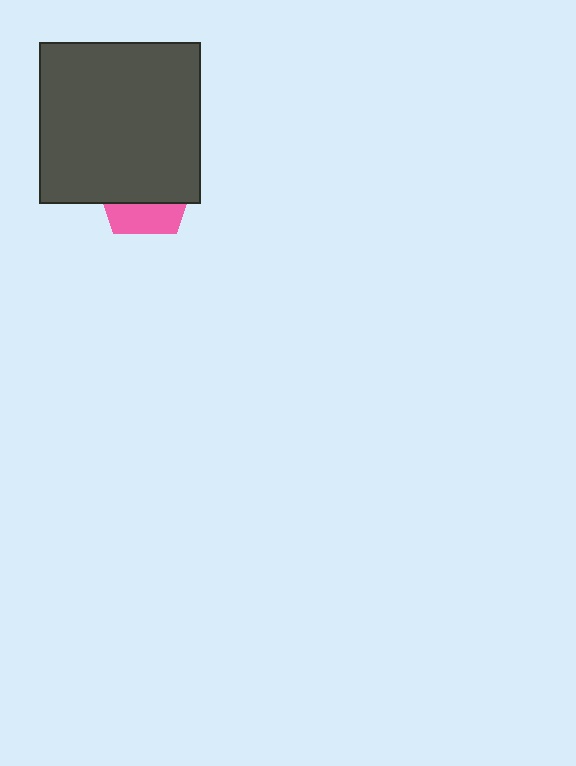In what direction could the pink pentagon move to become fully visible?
The pink pentagon could move down. That would shift it out from behind the dark gray square entirely.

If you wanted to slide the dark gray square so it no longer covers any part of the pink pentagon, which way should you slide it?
Slide it up — that is the most direct way to separate the two shapes.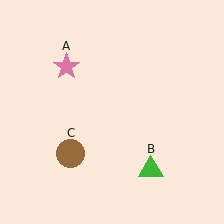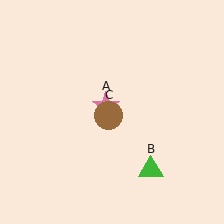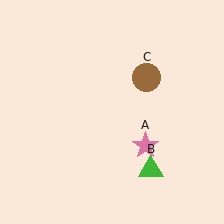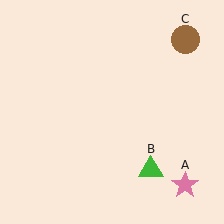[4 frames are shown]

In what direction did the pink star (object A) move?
The pink star (object A) moved down and to the right.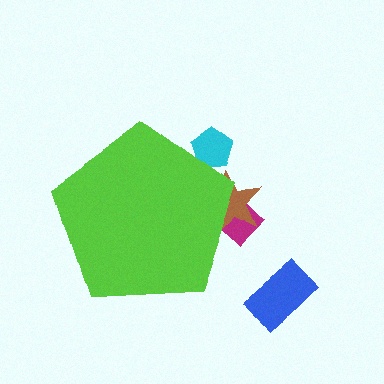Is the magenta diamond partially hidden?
Yes, the magenta diamond is partially hidden behind the lime pentagon.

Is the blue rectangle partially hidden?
No, the blue rectangle is fully visible.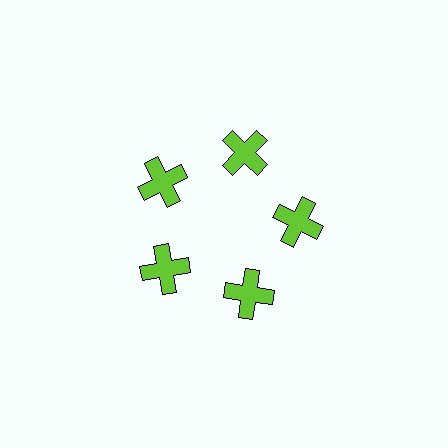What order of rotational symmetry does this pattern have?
This pattern has 5-fold rotational symmetry.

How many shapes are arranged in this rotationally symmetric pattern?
There are 5 shapes, arranged in 5 groups of 1.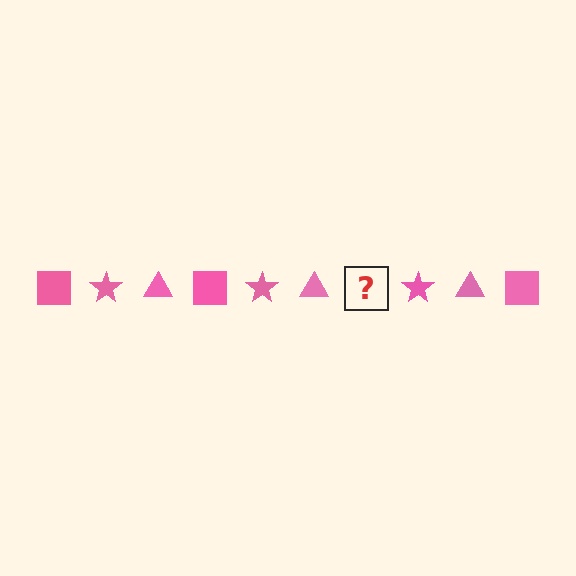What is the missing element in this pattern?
The missing element is a pink square.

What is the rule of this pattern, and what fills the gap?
The rule is that the pattern cycles through square, star, triangle shapes in pink. The gap should be filled with a pink square.